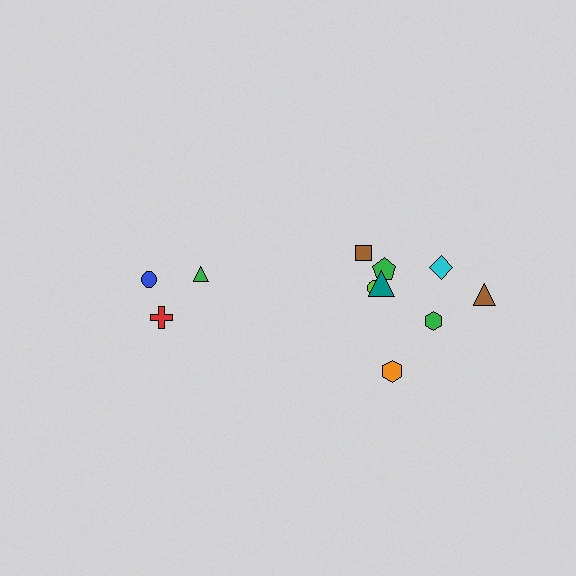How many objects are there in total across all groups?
There are 11 objects.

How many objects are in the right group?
There are 8 objects.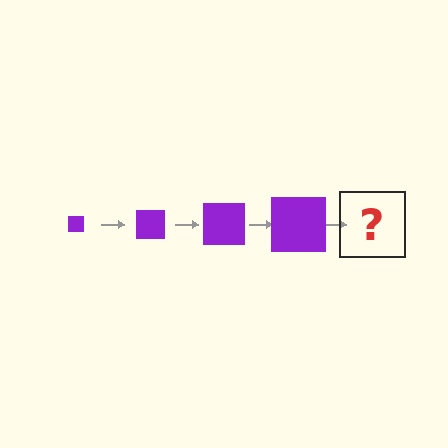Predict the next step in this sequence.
The next step is a purple square, larger than the previous one.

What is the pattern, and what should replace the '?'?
The pattern is that the square gets progressively larger each step. The '?' should be a purple square, larger than the previous one.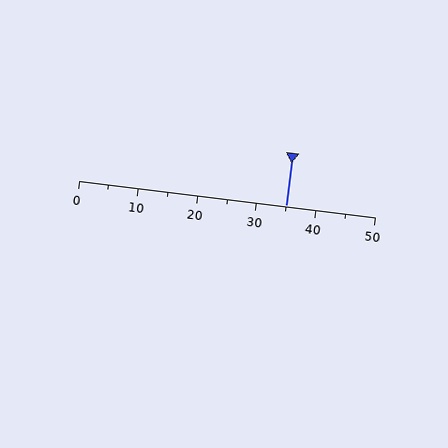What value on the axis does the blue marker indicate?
The marker indicates approximately 35.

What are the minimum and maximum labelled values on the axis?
The axis runs from 0 to 50.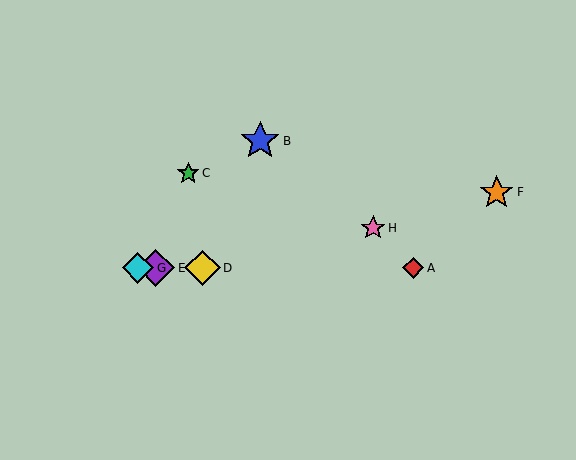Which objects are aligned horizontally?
Objects A, D, E, G are aligned horizontally.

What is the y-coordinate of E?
Object E is at y≈268.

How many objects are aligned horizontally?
4 objects (A, D, E, G) are aligned horizontally.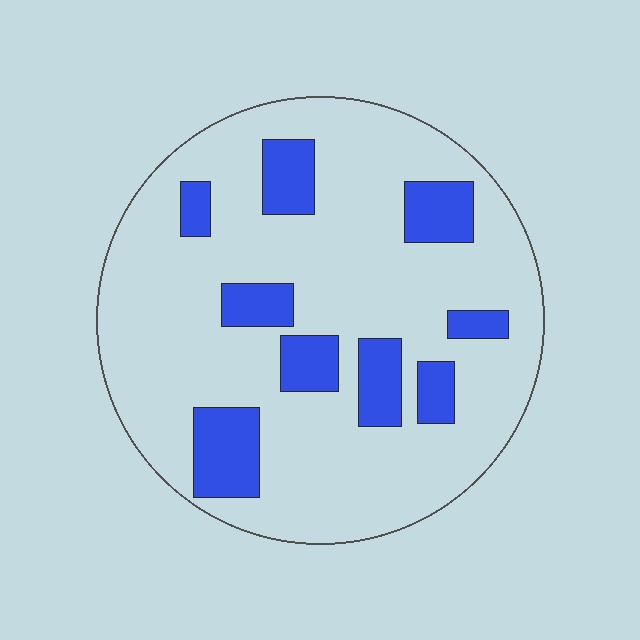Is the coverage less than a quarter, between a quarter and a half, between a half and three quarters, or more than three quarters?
Less than a quarter.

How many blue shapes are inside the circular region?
9.